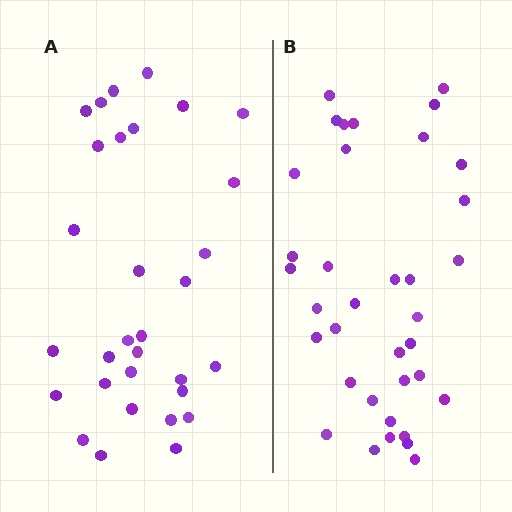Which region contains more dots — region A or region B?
Region B (the right region) has more dots.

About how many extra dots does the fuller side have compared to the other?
Region B has about 5 more dots than region A.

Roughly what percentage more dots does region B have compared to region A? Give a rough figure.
About 15% more.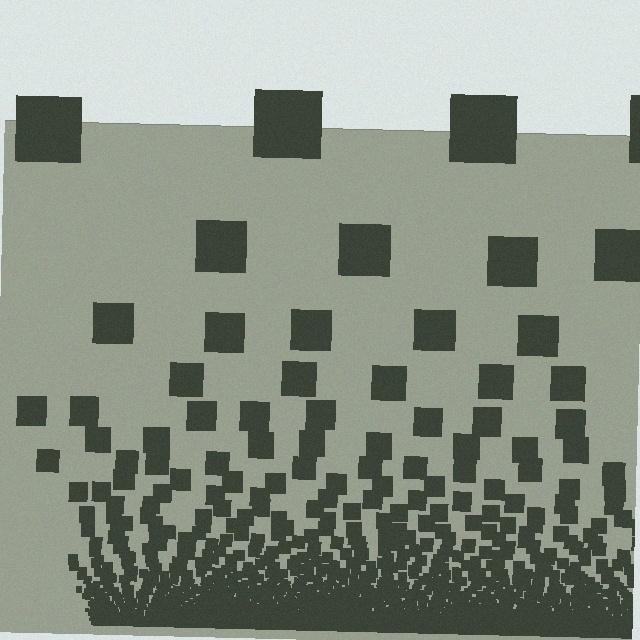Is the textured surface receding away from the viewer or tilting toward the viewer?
The surface appears to tilt toward the viewer. Texture elements get larger and sparser toward the top.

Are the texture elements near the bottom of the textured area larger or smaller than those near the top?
Smaller. The gradient is inverted — elements near the bottom are smaller and denser.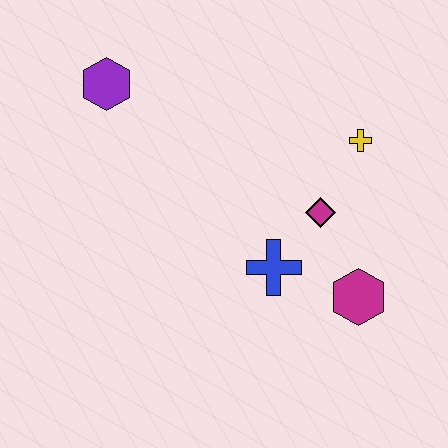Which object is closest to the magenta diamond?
The blue cross is closest to the magenta diamond.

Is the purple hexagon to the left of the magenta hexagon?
Yes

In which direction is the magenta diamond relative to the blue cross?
The magenta diamond is above the blue cross.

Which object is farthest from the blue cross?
The purple hexagon is farthest from the blue cross.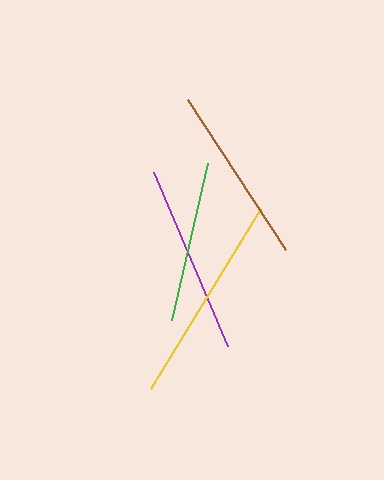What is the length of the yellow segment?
The yellow segment is approximately 211 pixels long.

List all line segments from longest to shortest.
From longest to shortest: yellow, purple, brown, green.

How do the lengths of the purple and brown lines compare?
The purple and brown lines are approximately the same length.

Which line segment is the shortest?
The green line is the shortest at approximately 161 pixels.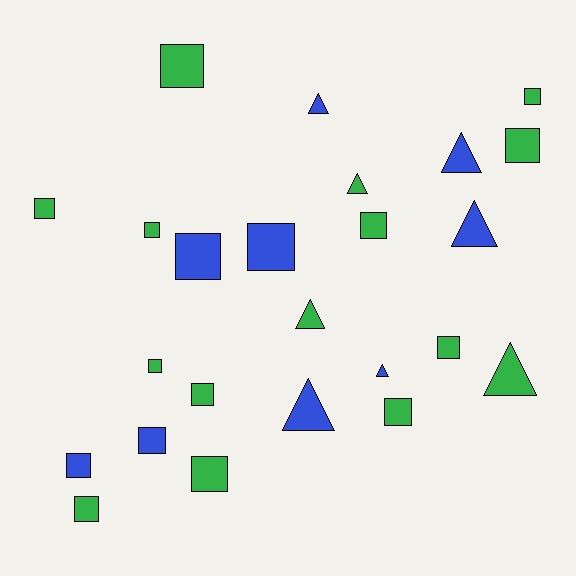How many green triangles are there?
There are 3 green triangles.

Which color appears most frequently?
Green, with 15 objects.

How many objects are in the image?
There are 24 objects.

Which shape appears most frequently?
Square, with 16 objects.